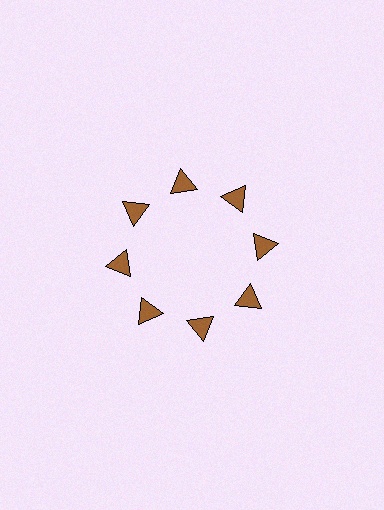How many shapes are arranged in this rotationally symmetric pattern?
There are 8 shapes, arranged in 8 groups of 1.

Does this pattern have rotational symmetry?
Yes, this pattern has 8-fold rotational symmetry. It looks the same after rotating 45 degrees around the center.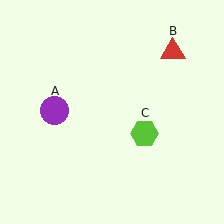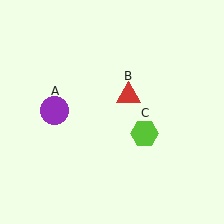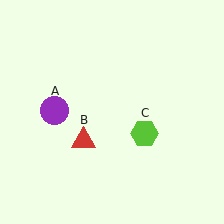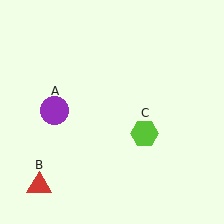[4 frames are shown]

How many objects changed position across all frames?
1 object changed position: red triangle (object B).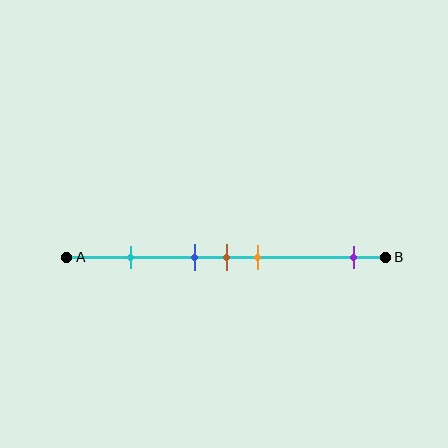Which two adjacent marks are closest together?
The blue and brown marks are the closest adjacent pair.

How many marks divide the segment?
There are 5 marks dividing the segment.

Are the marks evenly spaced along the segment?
No, the marks are not evenly spaced.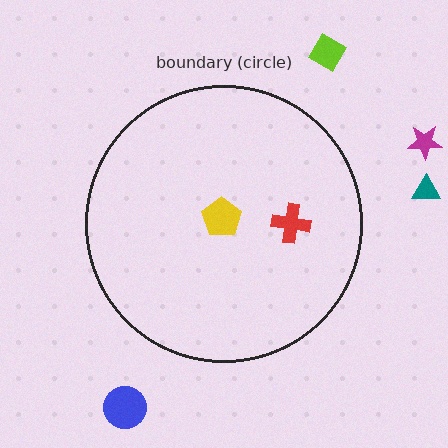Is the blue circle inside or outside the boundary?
Outside.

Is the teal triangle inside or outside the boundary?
Outside.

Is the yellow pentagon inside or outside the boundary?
Inside.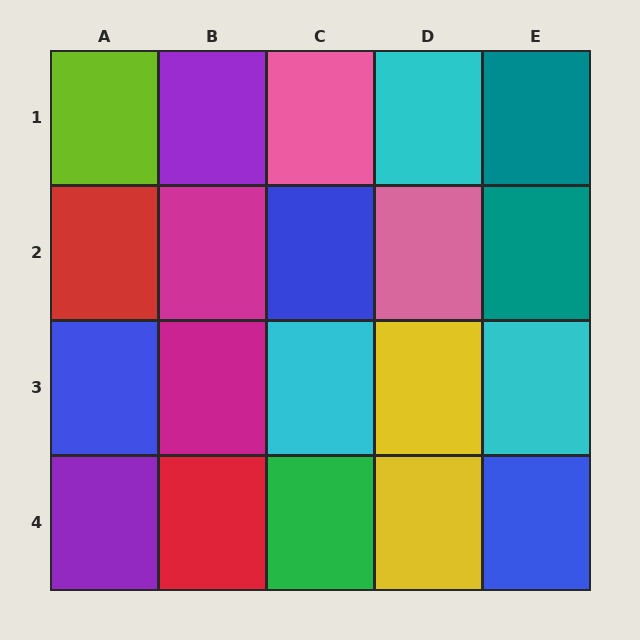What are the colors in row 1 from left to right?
Lime, purple, pink, cyan, teal.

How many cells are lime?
1 cell is lime.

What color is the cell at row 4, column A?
Purple.